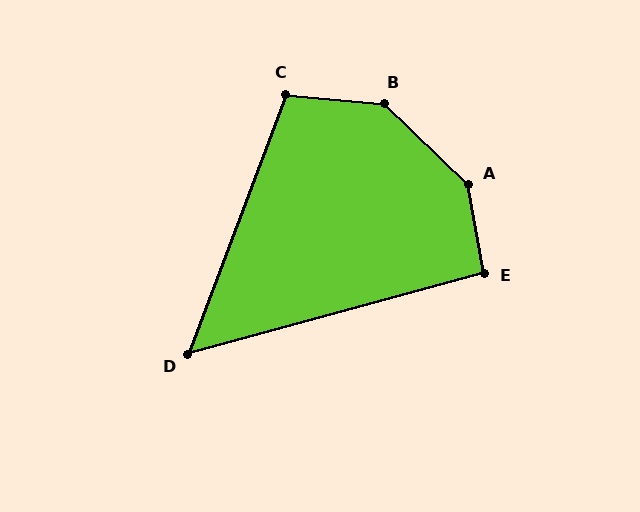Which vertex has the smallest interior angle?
D, at approximately 54 degrees.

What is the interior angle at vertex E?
Approximately 95 degrees (obtuse).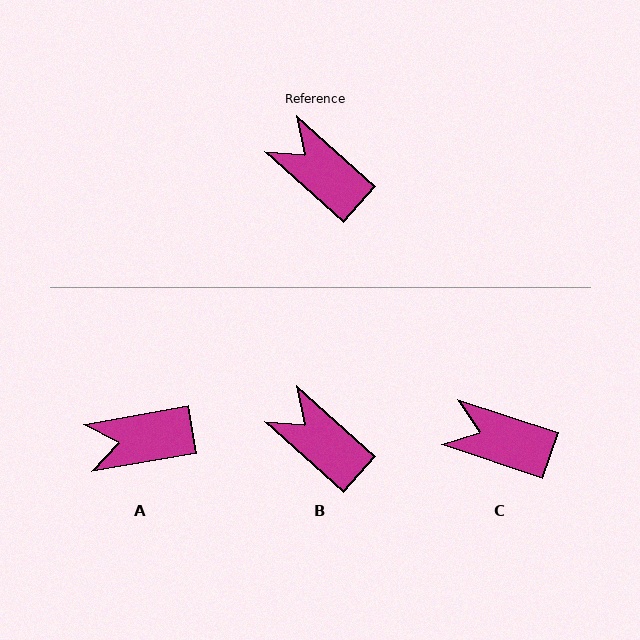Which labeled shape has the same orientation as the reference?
B.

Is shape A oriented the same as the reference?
No, it is off by about 52 degrees.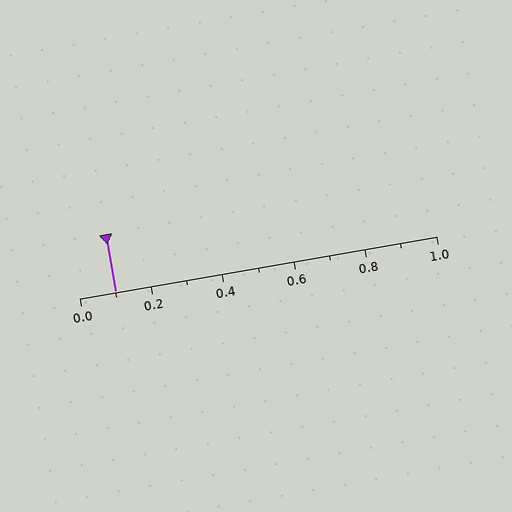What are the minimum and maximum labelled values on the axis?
The axis runs from 0.0 to 1.0.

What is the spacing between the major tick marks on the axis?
The major ticks are spaced 0.2 apart.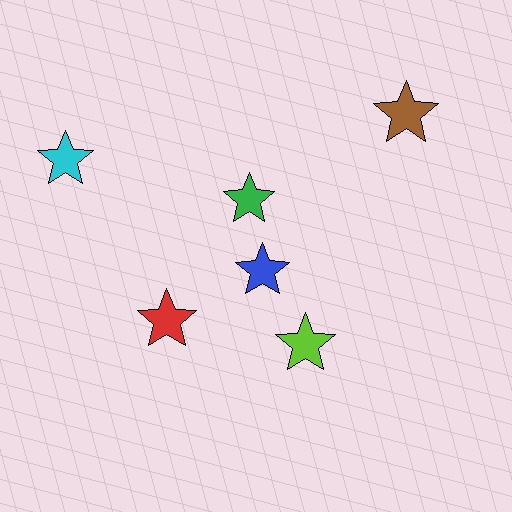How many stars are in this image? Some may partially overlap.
There are 6 stars.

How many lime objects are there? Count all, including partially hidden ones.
There is 1 lime object.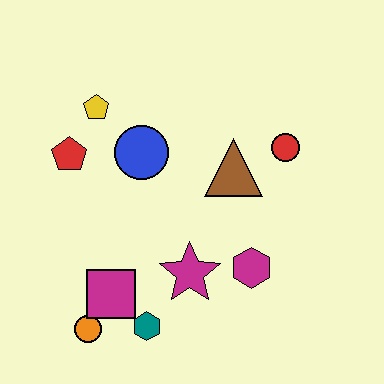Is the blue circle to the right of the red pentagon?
Yes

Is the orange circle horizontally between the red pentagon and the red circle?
Yes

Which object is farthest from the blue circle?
The orange circle is farthest from the blue circle.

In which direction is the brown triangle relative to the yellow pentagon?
The brown triangle is to the right of the yellow pentagon.